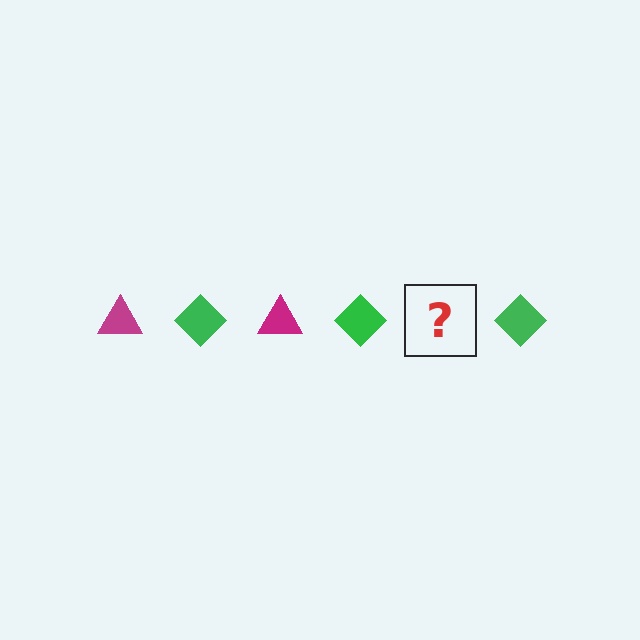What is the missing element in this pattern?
The missing element is a magenta triangle.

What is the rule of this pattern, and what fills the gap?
The rule is that the pattern alternates between magenta triangle and green diamond. The gap should be filled with a magenta triangle.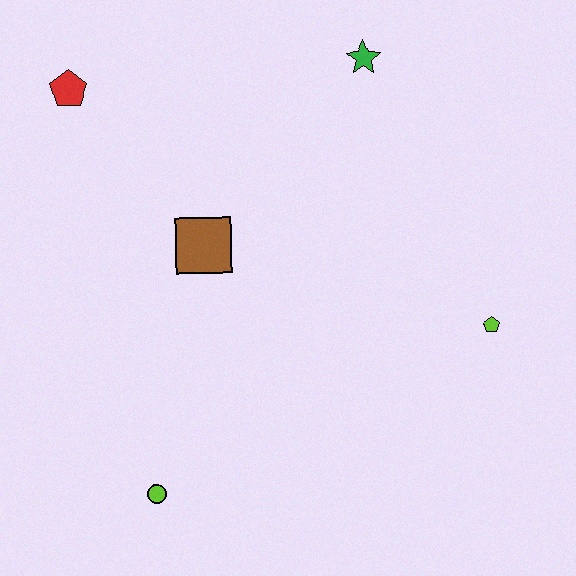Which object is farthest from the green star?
The lime circle is farthest from the green star.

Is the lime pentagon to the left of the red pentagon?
No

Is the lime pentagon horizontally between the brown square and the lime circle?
No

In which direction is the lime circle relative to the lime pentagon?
The lime circle is to the left of the lime pentagon.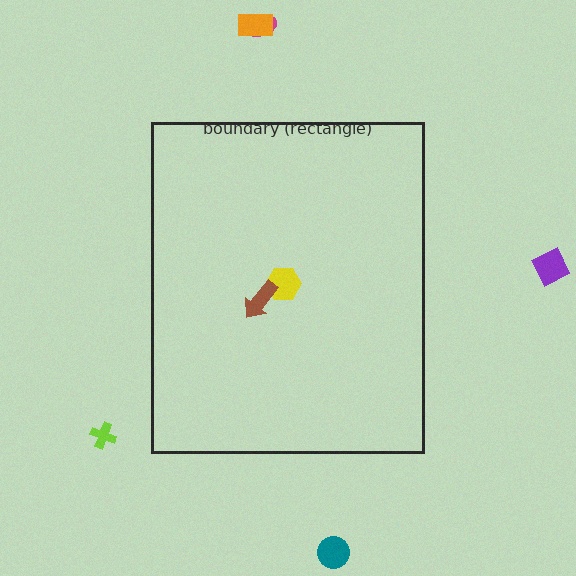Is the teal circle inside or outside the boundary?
Outside.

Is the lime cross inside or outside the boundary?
Outside.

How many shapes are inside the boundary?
2 inside, 5 outside.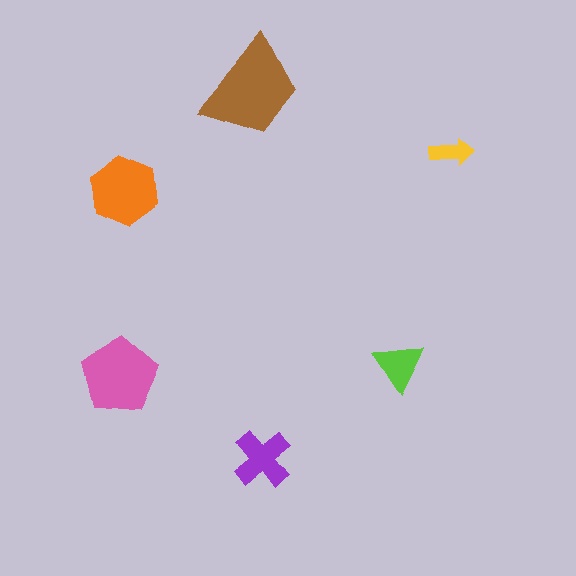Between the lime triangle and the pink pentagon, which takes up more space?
The pink pentagon.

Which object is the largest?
The brown trapezoid.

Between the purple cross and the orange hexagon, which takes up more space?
The orange hexagon.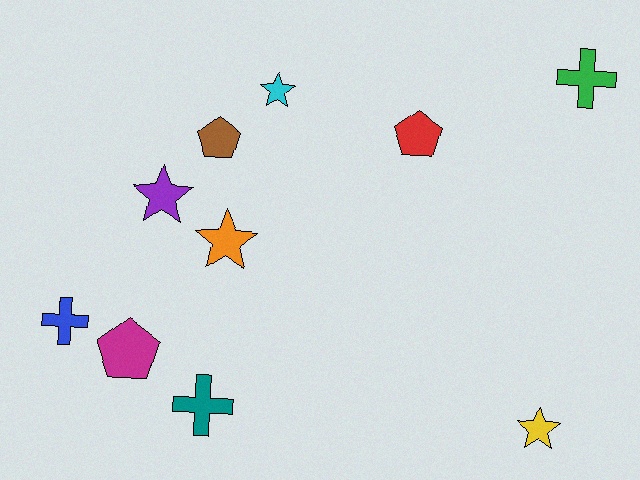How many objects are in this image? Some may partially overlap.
There are 10 objects.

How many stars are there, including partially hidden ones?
There are 4 stars.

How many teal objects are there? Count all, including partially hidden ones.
There is 1 teal object.